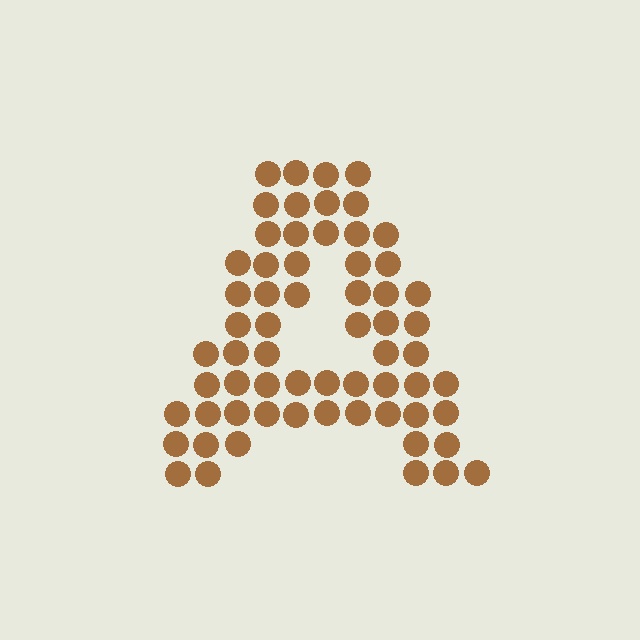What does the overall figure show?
The overall figure shows the letter A.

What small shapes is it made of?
It is made of small circles.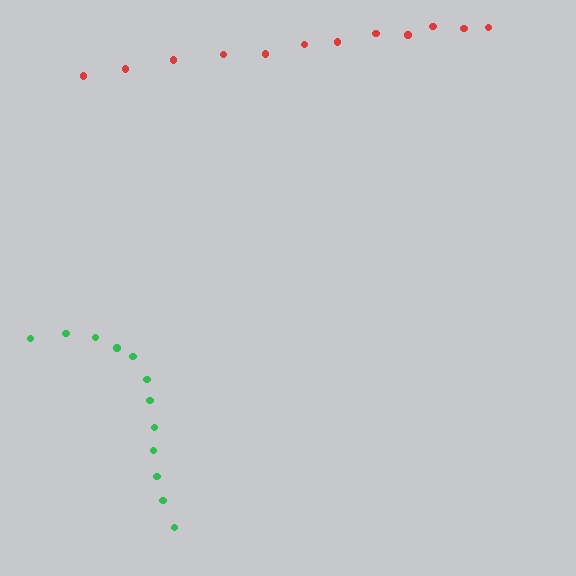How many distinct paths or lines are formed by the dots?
There are 2 distinct paths.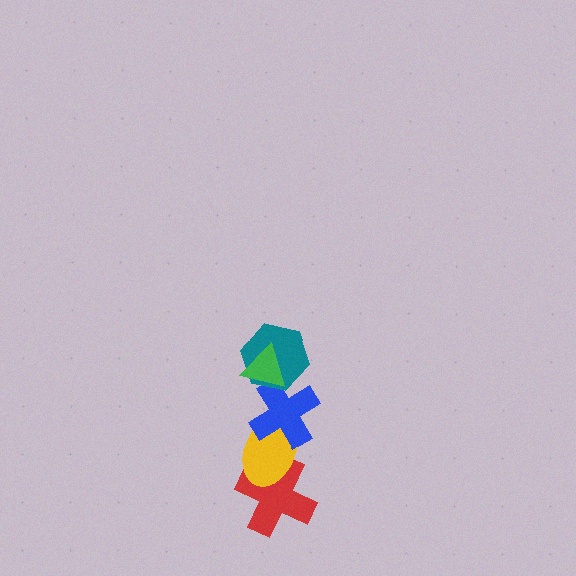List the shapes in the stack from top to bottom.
From top to bottom: the green triangle, the teal hexagon, the blue cross, the yellow ellipse, the red cross.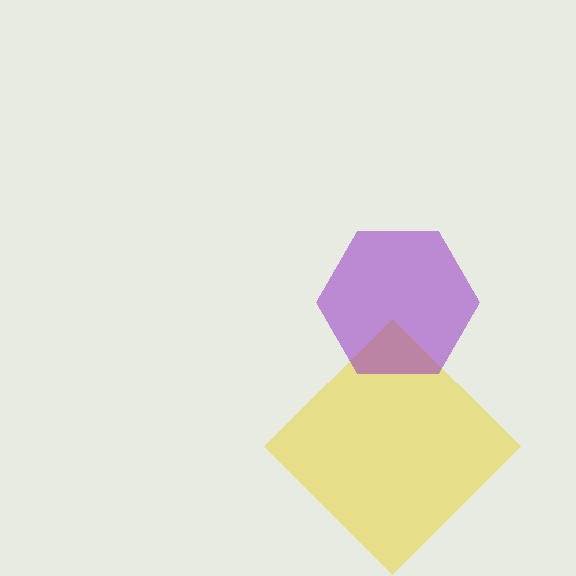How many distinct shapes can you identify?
There are 2 distinct shapes: a yellow diamond, a purple hexagon.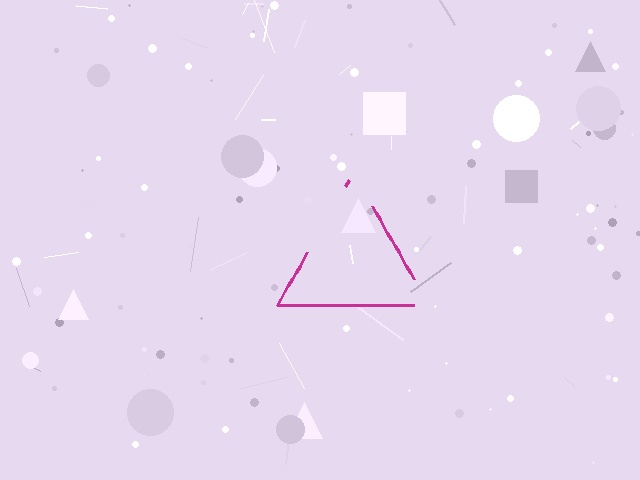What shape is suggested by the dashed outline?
The dashed outline suggests a triangle.